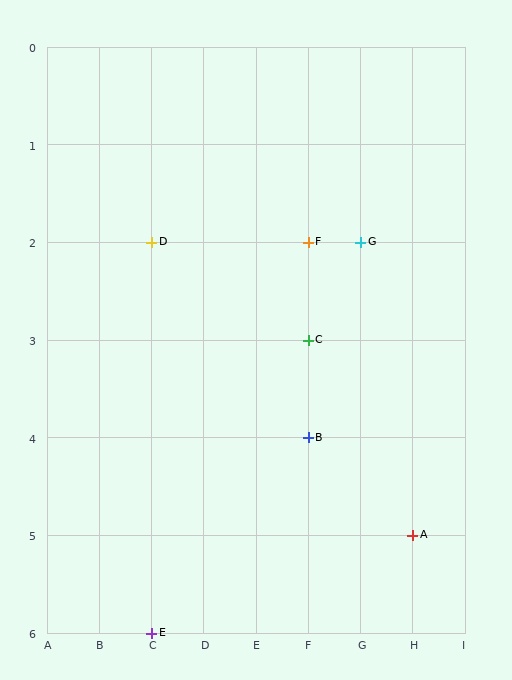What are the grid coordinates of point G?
Point G is at grid coordinates (G, 2).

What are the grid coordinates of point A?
Point A is at grid coordinates (H, 5).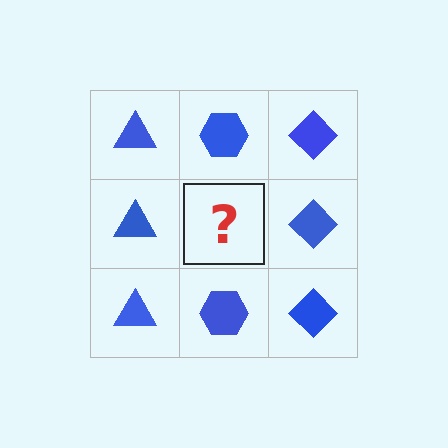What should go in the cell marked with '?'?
The missing cell should contain a blue hexagon.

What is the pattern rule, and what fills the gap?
The rule is that each column has a consistent shape. The gap should be filled with a blue hexagon.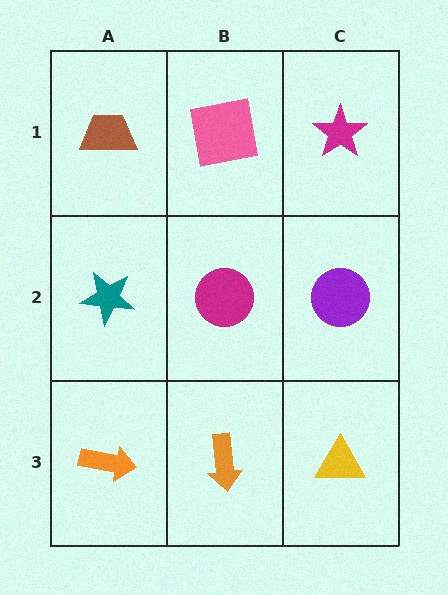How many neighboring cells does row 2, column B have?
4.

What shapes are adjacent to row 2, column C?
A magenta star (row 1, column C), a yellow triangle (row 3, column C), a magenta circle (row 2, column B).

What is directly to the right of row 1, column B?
A magenta star.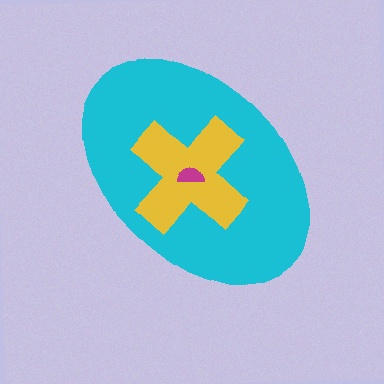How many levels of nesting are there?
3.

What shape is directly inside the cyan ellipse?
The yellow cross.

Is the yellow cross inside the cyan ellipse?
Yes.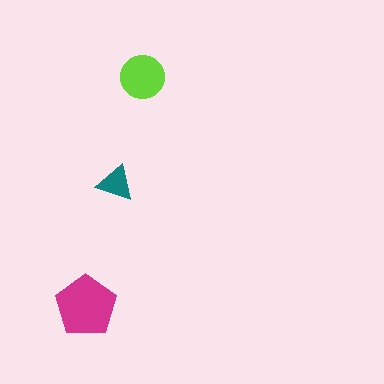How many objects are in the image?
There are 3 objects in the image.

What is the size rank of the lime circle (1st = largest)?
2nd.